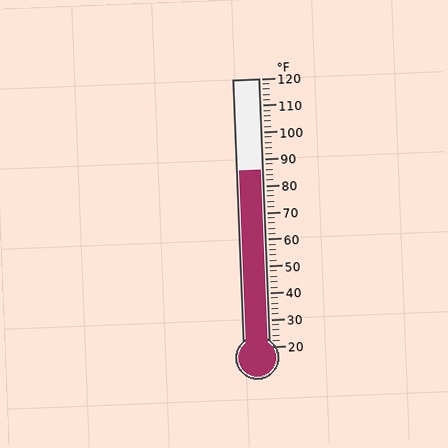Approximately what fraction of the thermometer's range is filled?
The thermometer is filled to approximately 65% of its range.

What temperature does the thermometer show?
The thermometer shows approximately 86°F.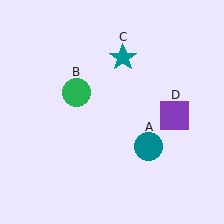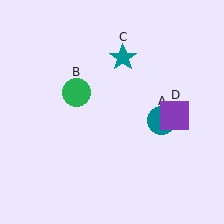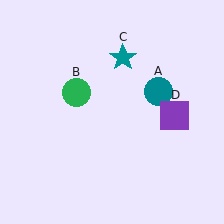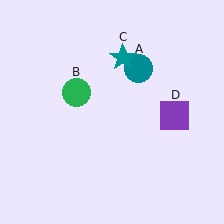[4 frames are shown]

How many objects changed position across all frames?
1 object changed position: teal circle (object A).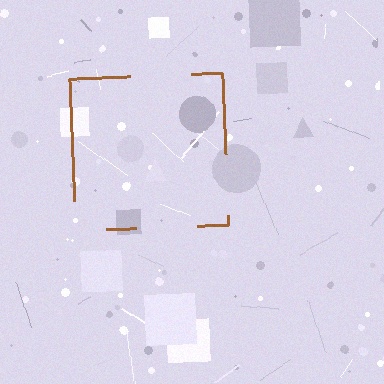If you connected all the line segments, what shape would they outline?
They would outline a square.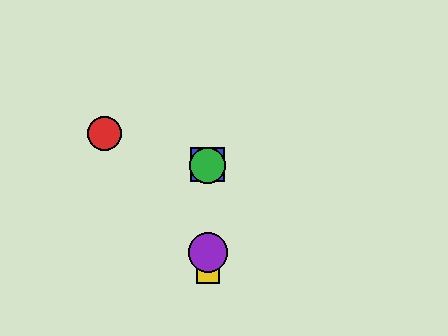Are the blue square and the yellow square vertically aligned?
Yes, both are at x≈208.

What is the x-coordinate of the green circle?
The green circle is at x≈208.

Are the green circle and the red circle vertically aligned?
No, the green circle is at x≈208 and the red circle is at x≈104.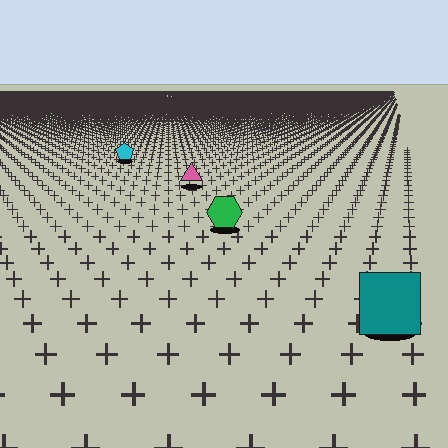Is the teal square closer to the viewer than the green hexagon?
Yes. The teal square is closer — you can tell from the texture gradient: the ground texture is coarser near it.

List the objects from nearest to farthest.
From nearest to farthest: the teal square, the green hexagon, the pink triangle, the cyan pentagon.